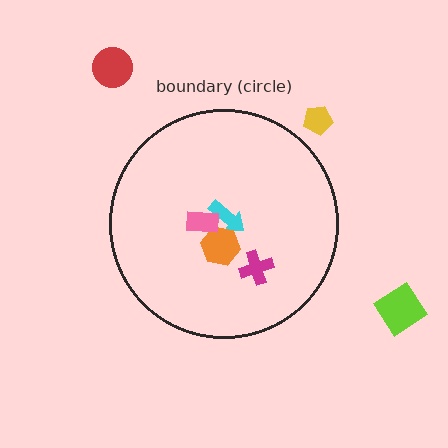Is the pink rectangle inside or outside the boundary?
Inside.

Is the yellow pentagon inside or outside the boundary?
Outside.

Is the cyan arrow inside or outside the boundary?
Inside.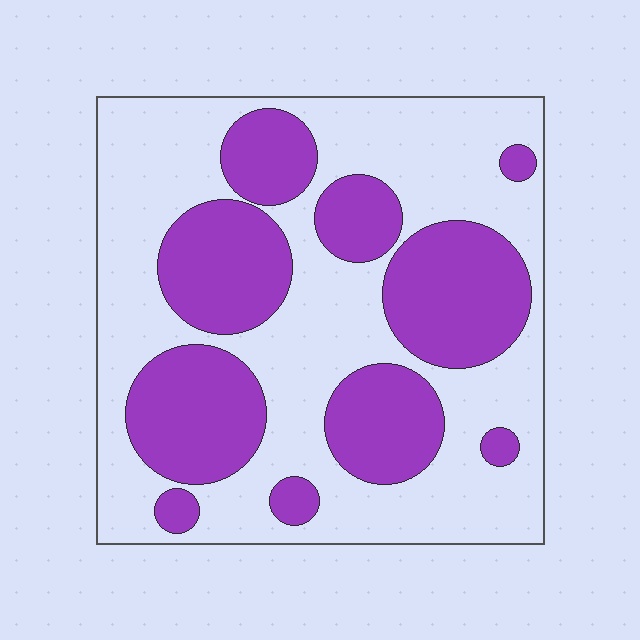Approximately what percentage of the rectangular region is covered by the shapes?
Approximately 40%.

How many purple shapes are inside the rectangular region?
10.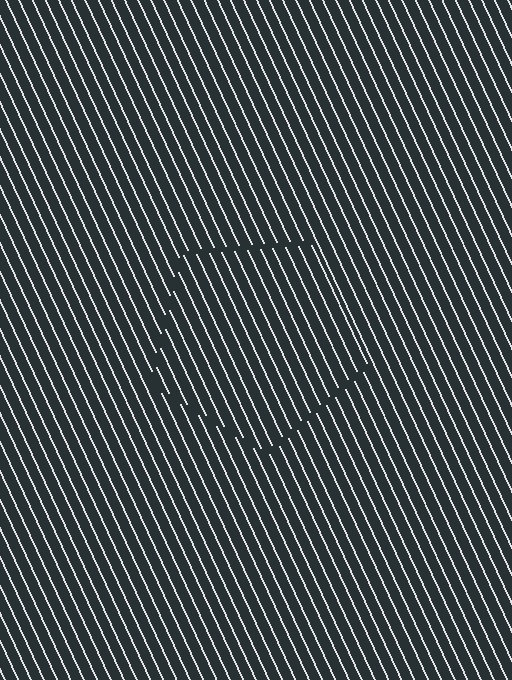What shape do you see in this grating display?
An illusory pentagon. The interior of the shape contains the same grating, shifted by half a period — the contour is defined by the phase discontinuity where line-ends from the inner and outer gratings abut.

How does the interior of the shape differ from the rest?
The interior of the shape contains the same grating, shifted by half a period — the contour is defined by the phase discontinuity where line-ends from the inner and outer gratings abut.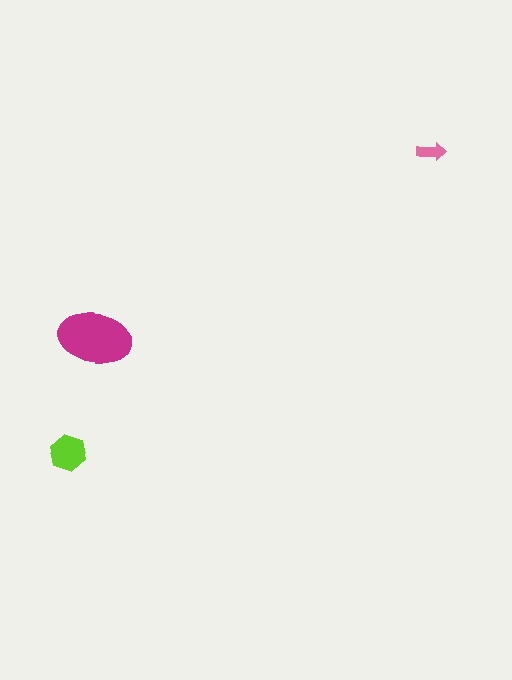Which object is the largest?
The magenta ellipse.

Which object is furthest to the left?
The lime hexagon is leftmost.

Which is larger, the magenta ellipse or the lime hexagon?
The magenta ellipse.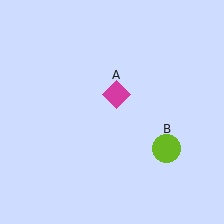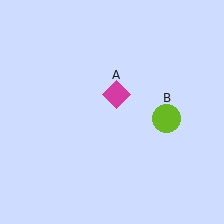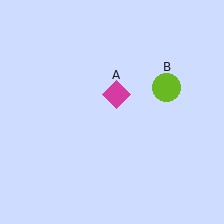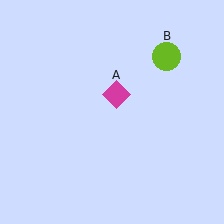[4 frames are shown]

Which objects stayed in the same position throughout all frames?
Magenta diamond (object A) remained stationary.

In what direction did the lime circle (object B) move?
The lime circle (object B) moved up.